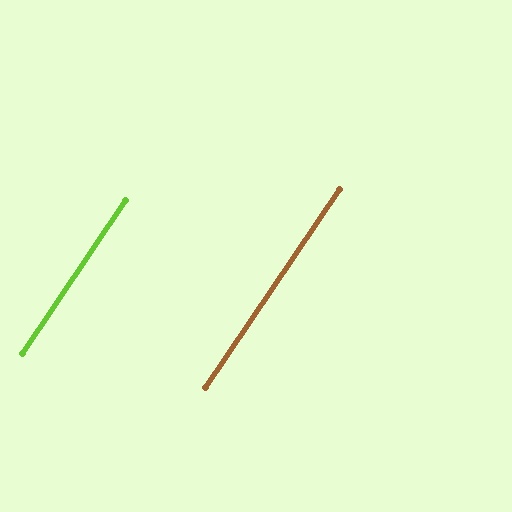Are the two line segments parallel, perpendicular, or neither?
Parallel — their directions differ by only 0.5°.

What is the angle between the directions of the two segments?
Approximately 0 degrees.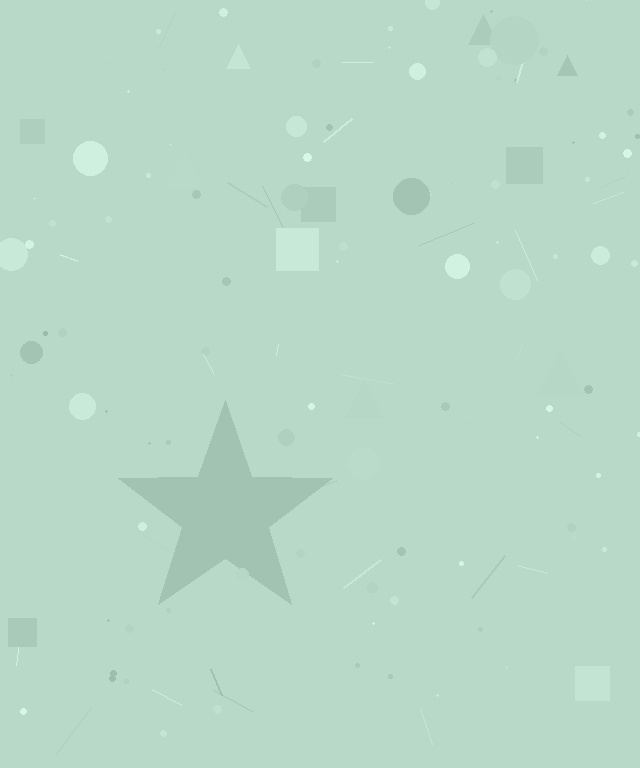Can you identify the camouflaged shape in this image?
The camouflaged shape is a star.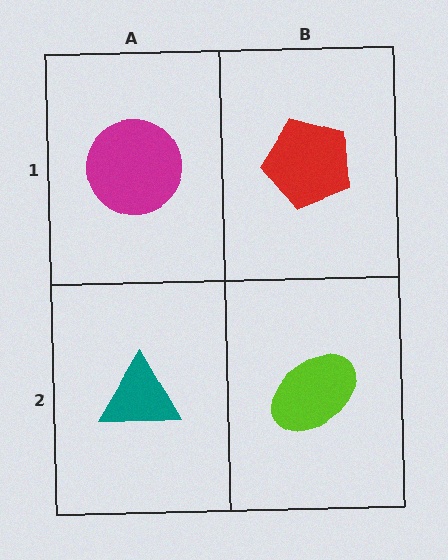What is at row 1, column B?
A red pentagon.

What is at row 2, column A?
A teal triangle.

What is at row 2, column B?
A lime ellipse.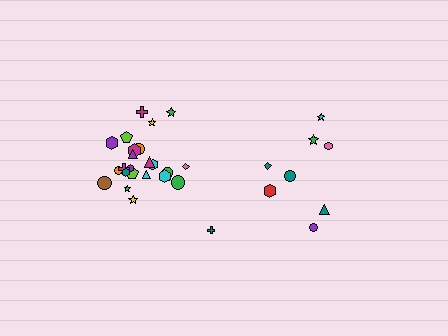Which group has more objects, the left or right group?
The left group.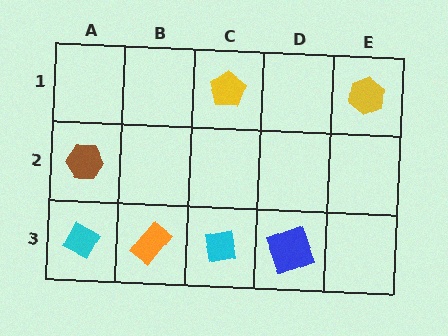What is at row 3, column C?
A cyan square.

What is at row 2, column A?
A brown hexagon.